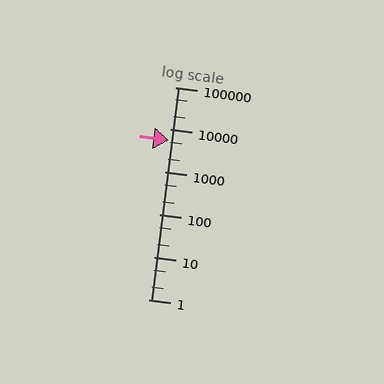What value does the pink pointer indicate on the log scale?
The pointer indicates approximately 5600.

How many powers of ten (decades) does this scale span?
The scale spans 5 decades, from 1 to 100000.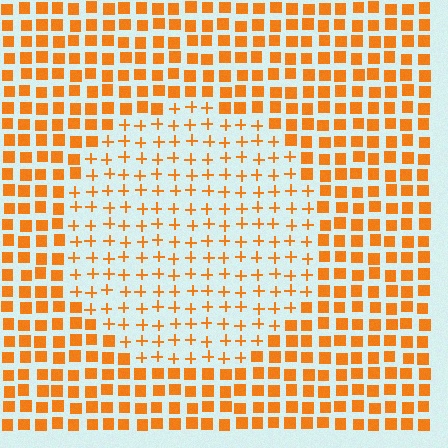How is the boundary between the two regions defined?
The boundary is defined by a change in element shape: plus signs inside vs. squares outside. All elements share the same color and spacing.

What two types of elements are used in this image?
The image uses plus signs inside the circle region and squares outside it.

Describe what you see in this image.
The image is filled with small orange elements arranged in a uniform grid. A circle-shaped region contains plus signs, while the surrounding area contains squares. The boundary is defined purely by the change in element shape.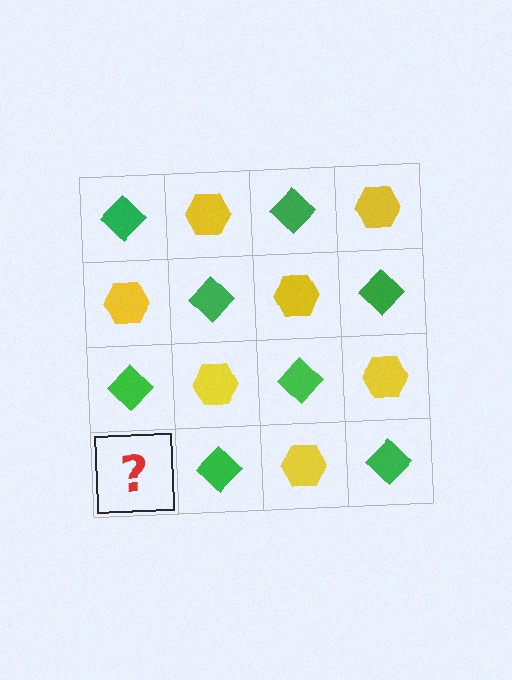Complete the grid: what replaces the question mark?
The question mark should be replaced with a yellow hexagon.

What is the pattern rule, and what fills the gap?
The rule is that it alternates green diamond and yellow hexagon in a checkerboard pattern. The gap should be filled with a yellow hexagon.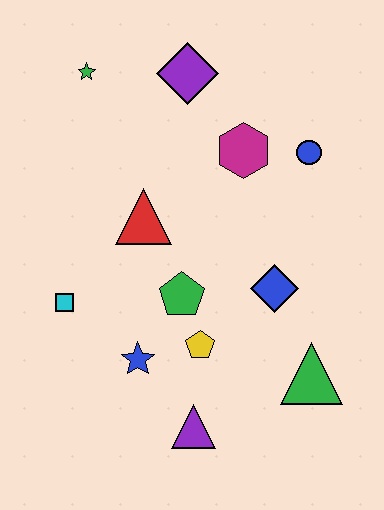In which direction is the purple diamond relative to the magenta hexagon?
The purple diamond is above the magenta hexagon.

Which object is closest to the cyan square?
The blue star is closest to the cyan square.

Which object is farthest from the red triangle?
The green triangle is farthest from the red triangle.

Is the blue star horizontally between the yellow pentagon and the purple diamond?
No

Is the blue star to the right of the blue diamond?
No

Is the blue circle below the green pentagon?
No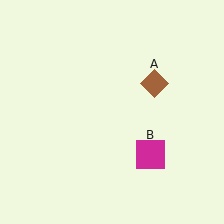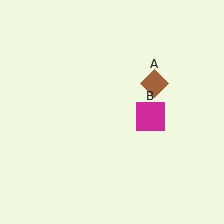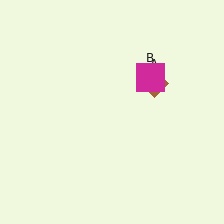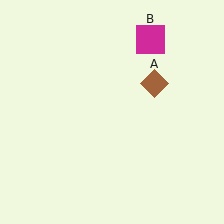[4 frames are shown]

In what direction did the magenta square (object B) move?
The magenta square (object B) moved up.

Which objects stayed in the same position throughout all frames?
Brown diamond (object A) remained stationary.